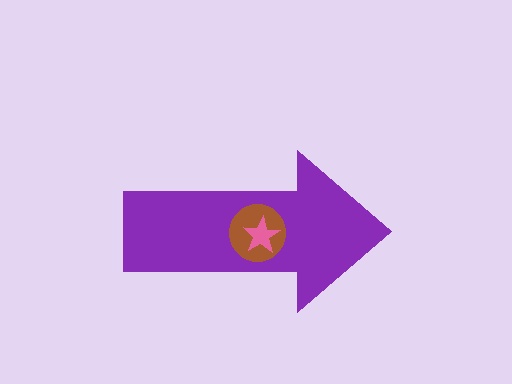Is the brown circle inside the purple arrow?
Yes.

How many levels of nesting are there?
3.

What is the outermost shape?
The purple arrow.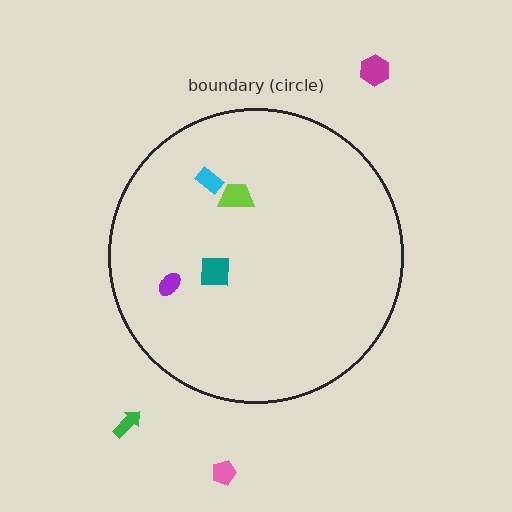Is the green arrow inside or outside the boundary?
Outside.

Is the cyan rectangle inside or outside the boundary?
Inside.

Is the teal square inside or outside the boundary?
Inside.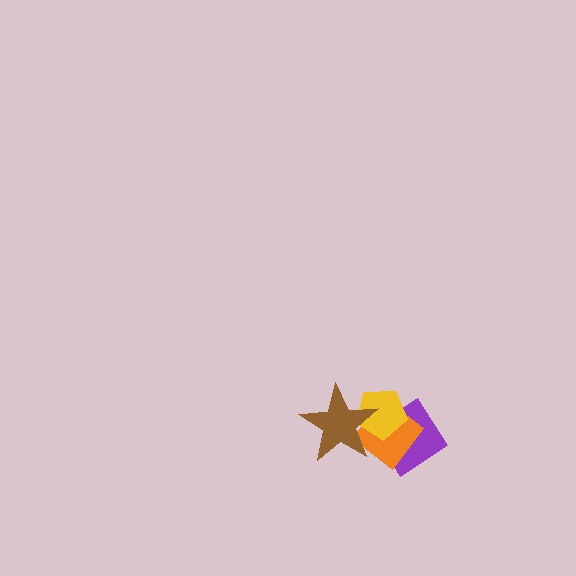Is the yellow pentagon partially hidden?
Yes, it is partially covered by another shape.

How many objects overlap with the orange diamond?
3 objects overlap with the orange diamond.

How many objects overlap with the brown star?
3 objects overlap with the brown star.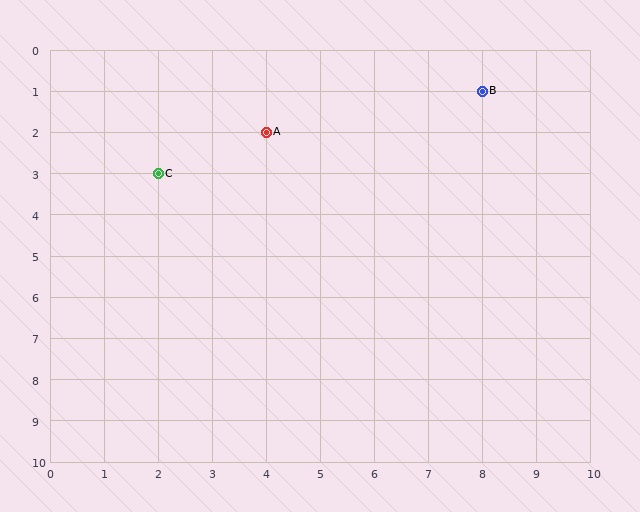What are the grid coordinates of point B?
Point B is at grid coordinates (8, 1).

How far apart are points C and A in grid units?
Points C and A are 2 columns and 1 row apart (about 2.2 grid units diagonally).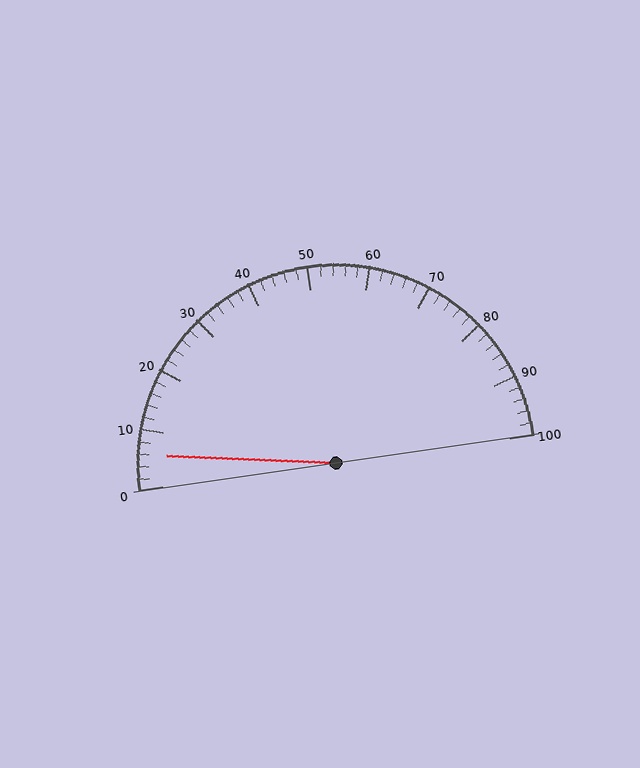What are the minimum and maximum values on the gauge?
The gauge ranges from 0 to 100.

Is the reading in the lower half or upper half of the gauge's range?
The reading is in the lower half of the range (0 to 100).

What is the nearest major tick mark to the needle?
The nearest major tick mark is 10.